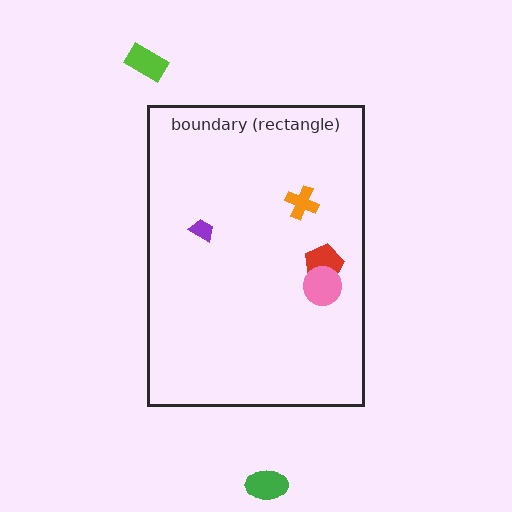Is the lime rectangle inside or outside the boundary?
Outside.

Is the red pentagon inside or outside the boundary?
Inside.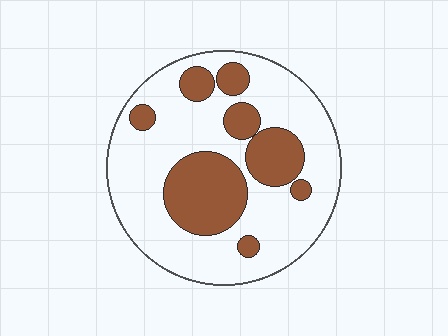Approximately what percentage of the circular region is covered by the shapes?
Approximately 30%.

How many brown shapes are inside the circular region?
8.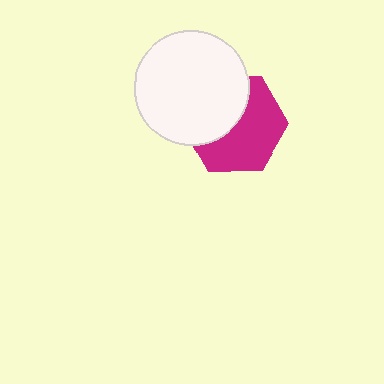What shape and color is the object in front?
The object in front is a white circle.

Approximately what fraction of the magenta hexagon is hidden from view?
Roughly 43% of the magenta hexagon is hidden behind the white circle.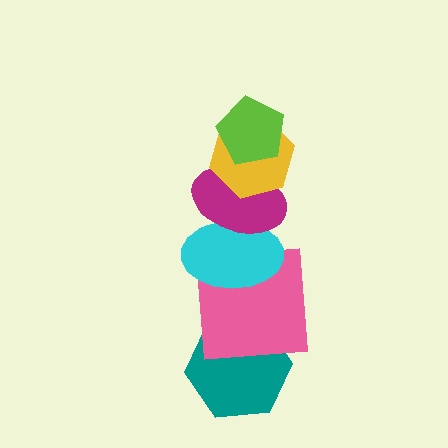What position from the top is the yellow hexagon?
The yellow hexagon is 2nd from the top.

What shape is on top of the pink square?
The cyan ellipse is on top of the pink square.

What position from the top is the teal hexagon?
The teal hexagon is 6th from the top.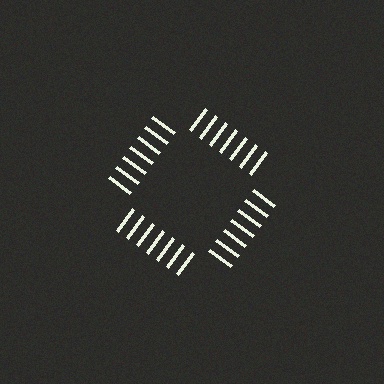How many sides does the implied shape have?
4 sides — the line-ends trace a square.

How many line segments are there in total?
28 — 7 along each of the 4 edges.